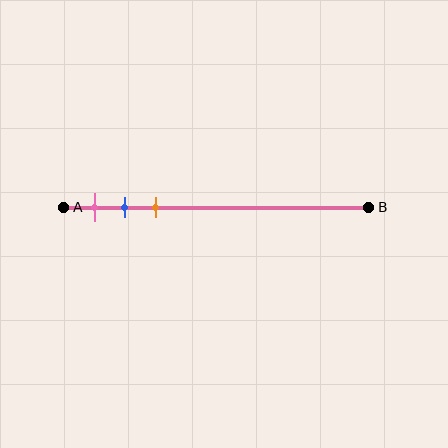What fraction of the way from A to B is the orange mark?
The orange mark is approximately 30% (0.3) of the way from A to B.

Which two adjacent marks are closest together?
The blue and orange marks are the closest adjacent pair.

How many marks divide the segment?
There are 3 marks dividing the segment.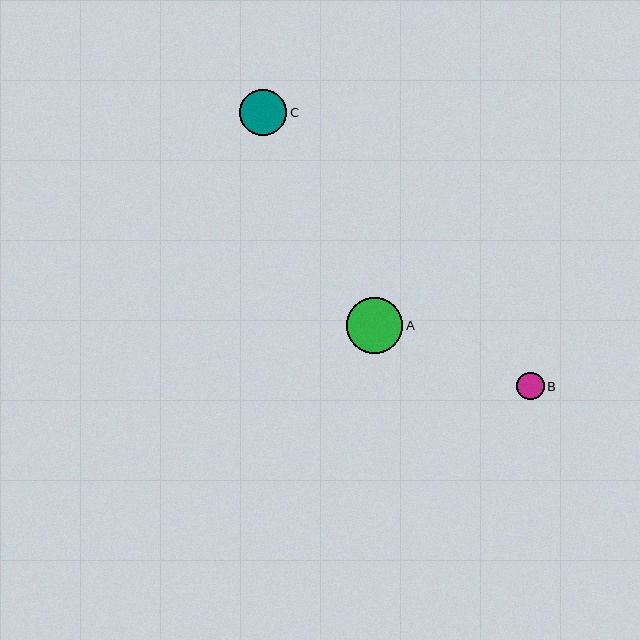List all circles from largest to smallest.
From largest to smallest: A, C, B.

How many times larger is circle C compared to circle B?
Circle C is approximately 1.7 times the size of circle B.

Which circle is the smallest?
Circle B is the smallest with a size of approximately 27 pixels.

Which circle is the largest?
Circle A is the largest with a size of approximately 56 pixels.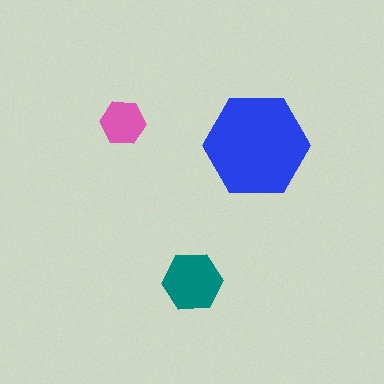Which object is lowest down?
The teal hexagon is bottommost.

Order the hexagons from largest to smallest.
the blue one, the teal one, the pink one.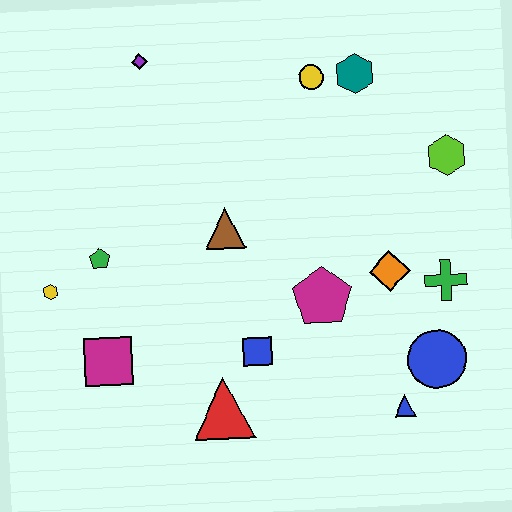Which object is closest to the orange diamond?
The green cross is closest to the orange diamond.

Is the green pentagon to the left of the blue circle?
Yes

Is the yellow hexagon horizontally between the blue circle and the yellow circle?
No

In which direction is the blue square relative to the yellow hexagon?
The blue square is to the right of the yellow hexagon.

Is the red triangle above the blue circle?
No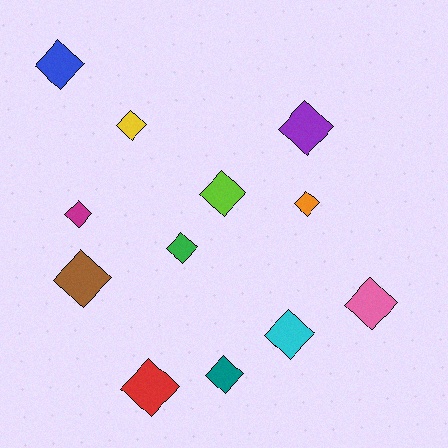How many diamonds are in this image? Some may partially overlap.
There are 12 diamonds.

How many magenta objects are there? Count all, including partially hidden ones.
There is 1 magenta object.